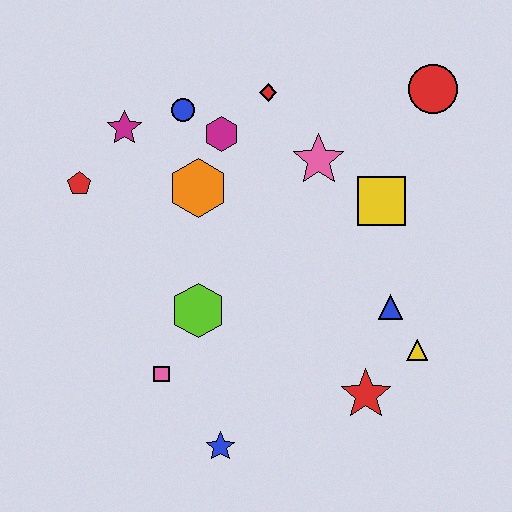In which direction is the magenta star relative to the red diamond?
The magenta star is to the left of the red diamond.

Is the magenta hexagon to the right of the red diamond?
No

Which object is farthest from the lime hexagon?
The red circle is farthest from the lime hexagon.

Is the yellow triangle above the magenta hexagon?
No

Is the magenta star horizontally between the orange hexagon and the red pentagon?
Yes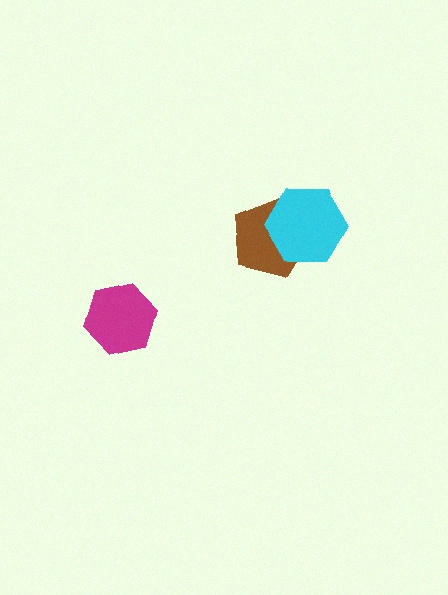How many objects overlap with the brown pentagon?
1 object overlaps with the brown pentagon.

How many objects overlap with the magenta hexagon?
0 objects overlap with the magenta hexagon.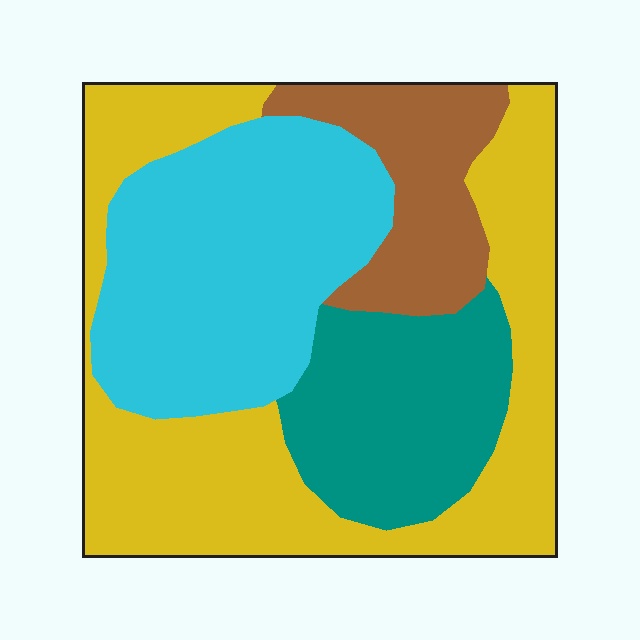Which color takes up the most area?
Yellow, at roughly 40%.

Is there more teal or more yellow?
Yellow.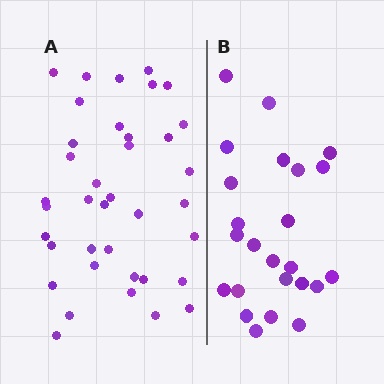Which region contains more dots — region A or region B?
Region A (the left region) has more dots.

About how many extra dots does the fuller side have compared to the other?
Region A has approximately 15 more dots than region B.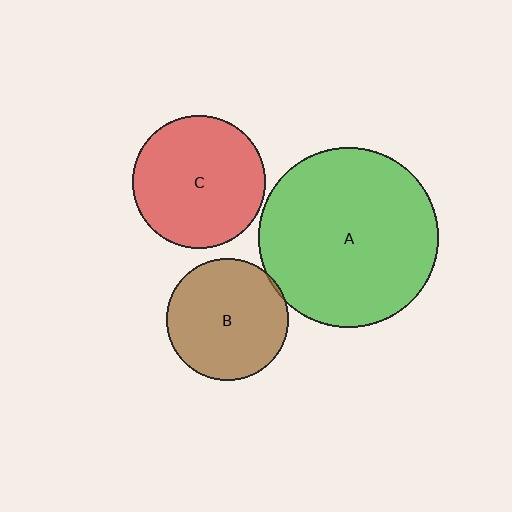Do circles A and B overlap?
Yes.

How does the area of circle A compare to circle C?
Approximately 1.8 times.